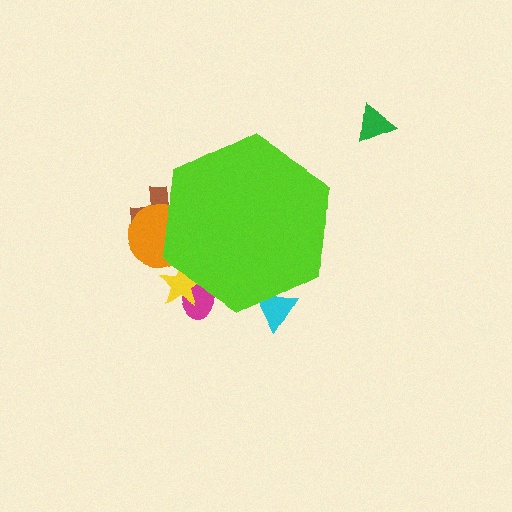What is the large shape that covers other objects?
A lime hexagon.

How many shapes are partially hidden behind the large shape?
5 shapes are partially hidden.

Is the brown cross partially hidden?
Yes, the brown cross is partially hidden behind the lime hexagon.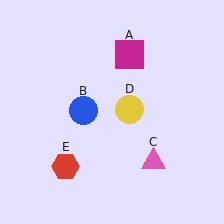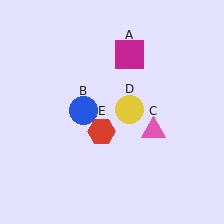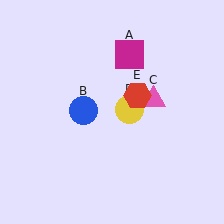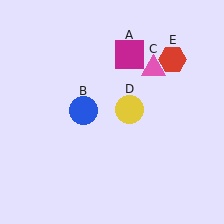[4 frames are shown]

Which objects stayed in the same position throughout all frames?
Magenta square (object A) and blue circle (object B) and yellow circle (object D) remained stationary.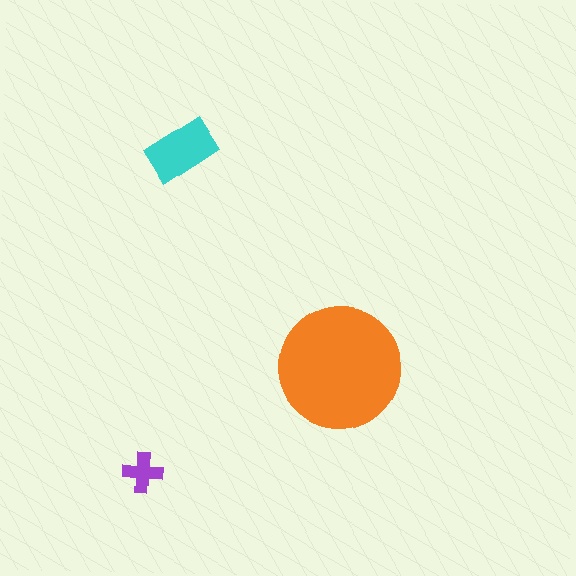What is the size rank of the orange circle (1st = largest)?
1st.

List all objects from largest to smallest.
The orange circle, the cyan rectangle, the purple cross.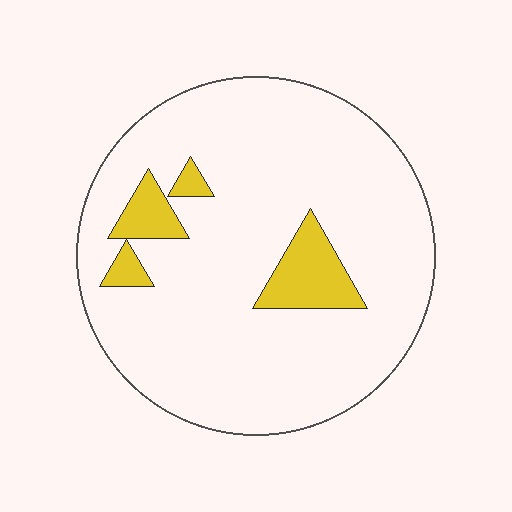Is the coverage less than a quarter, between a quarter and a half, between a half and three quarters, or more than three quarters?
Less than a quarter.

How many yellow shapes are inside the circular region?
4.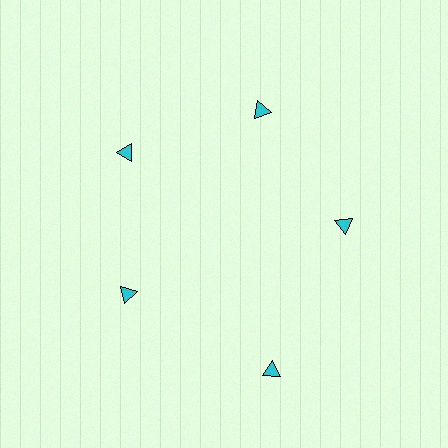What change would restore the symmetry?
The symmetry would be restored by moving it inward, back onto the ring so that all 5 triangles sit at equal angles and equal distance from the center.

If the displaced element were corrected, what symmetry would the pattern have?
It would have 5-fold rotational symmetry — the pattern would map onto itself every 72 degrees.